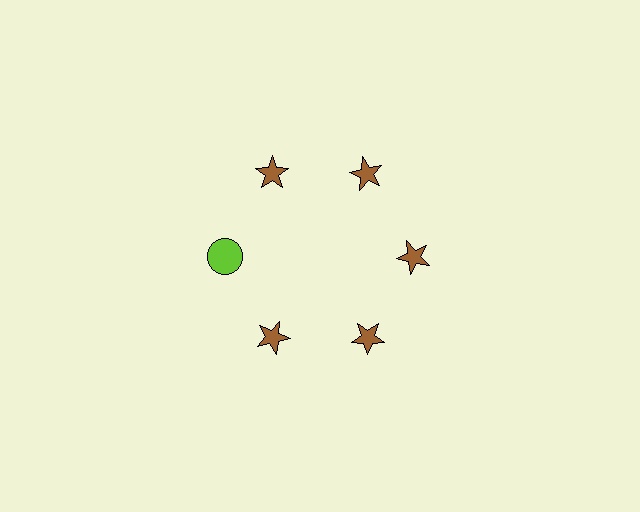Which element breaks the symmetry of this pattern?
The lime circle at roughly the 9 o'clock position breaks the symmetry. All other shapes are brown stars.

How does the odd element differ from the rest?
It differs in both color (lime instead of brown) and shape (circle instead of star).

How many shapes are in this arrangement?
There are 6 shapes arranged in a ring pattern.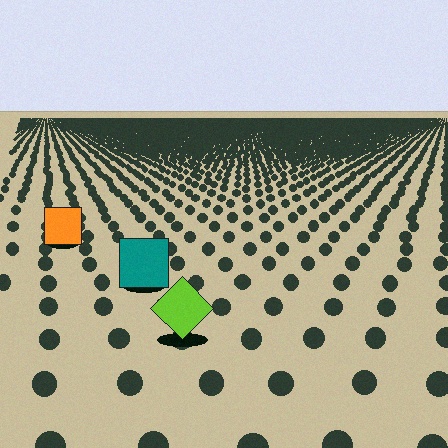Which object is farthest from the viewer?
The orange square is farthest from the viewer. It appears smaller and the ground texture around it is denser.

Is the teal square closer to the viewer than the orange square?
Yes. The teal square is closer — you can tell from the texture gradient: the ground texture is coarser near it.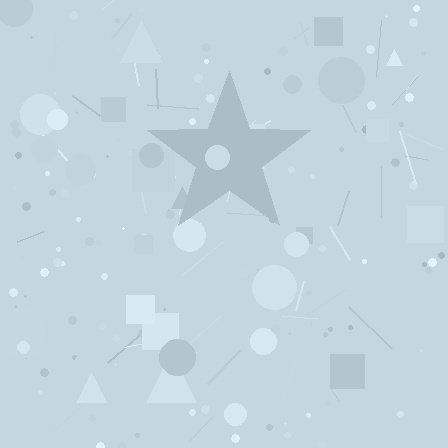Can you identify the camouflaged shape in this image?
The camouflaged shape is a star.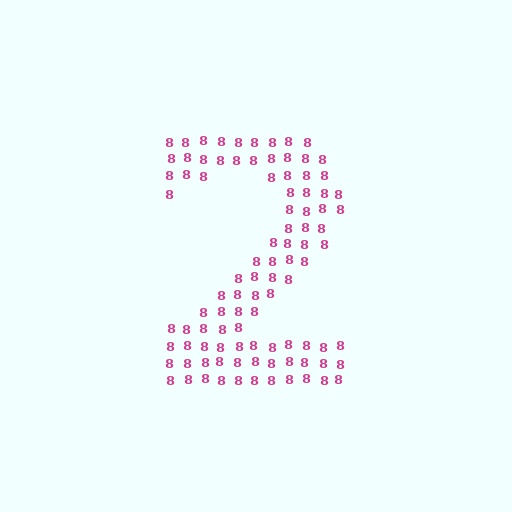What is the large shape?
The large shape is the digit 2.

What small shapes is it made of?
It is made of small digit 8's.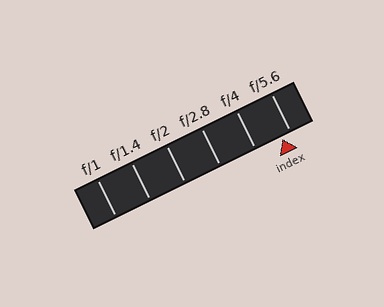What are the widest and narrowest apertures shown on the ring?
The widest aperture shown is f/1 and the narrowest is f/5.6.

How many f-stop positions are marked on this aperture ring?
There are 6 f-stop positions marked.